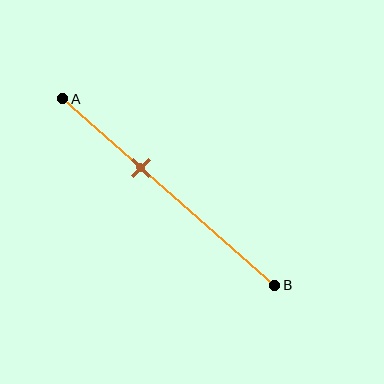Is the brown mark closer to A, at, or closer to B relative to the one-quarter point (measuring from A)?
The brown mark is closer to point B than the one-quarter point of segment AB.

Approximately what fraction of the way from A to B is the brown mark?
The brown mark is approximately 35% of the way from A to B.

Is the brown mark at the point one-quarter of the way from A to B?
No, the mark is at about 35% from A, not at the 25% one-quarter point.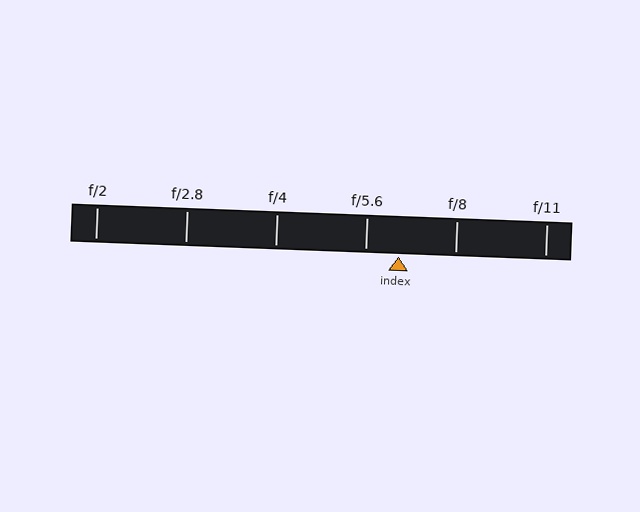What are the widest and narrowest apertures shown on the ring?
The widest aperture shown is f/2 and the narrowest is f/11.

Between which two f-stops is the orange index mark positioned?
The index mark is between f/5.6 and f/8.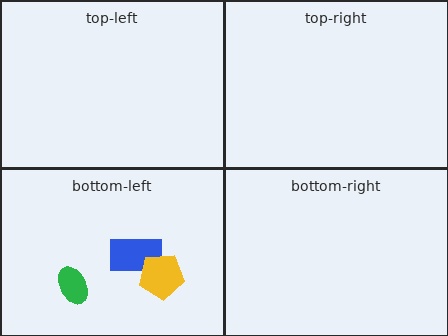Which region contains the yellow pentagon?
The bottom-left region.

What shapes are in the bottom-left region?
The blue rectangle, the yellow pentagon, the green ellipse.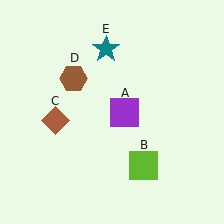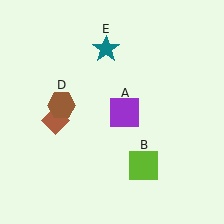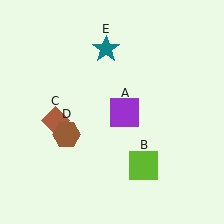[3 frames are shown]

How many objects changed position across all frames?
1 object changed position: brown hexagon (object D).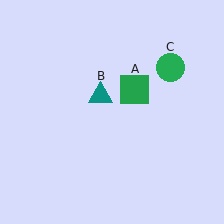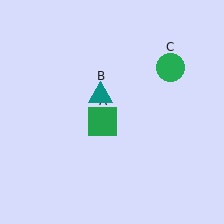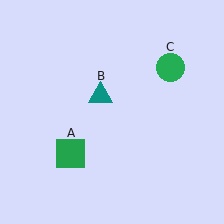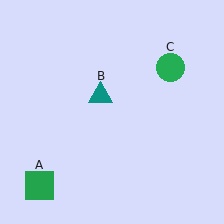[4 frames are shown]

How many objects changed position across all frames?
1 object changed position: green square (object A).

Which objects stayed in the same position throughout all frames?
Teal triangle (object B) and green circle (object C) remained stationary.